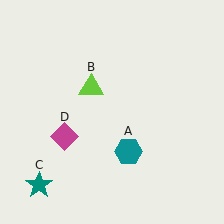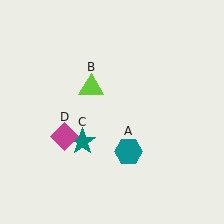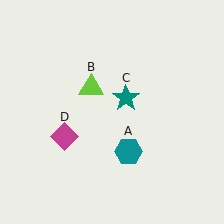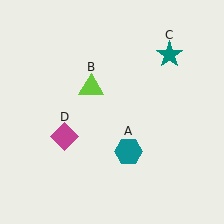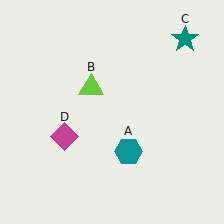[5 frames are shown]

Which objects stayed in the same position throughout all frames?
Teal hexagon (object A) and lime triangle (object B) and magenta diamond (object D) remained stationary.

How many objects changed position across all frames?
1 object changed position: teal star (object C).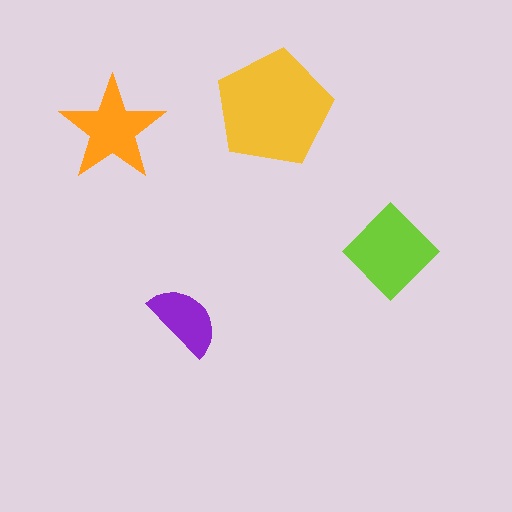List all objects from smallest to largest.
The purple semicircle, the orange star, the lime diamond, the yellow pentagon.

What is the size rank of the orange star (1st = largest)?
3rd.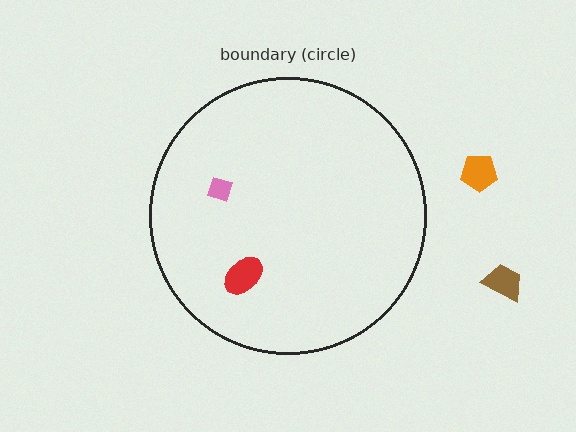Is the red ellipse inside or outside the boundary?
Inside.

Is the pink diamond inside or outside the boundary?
Inside.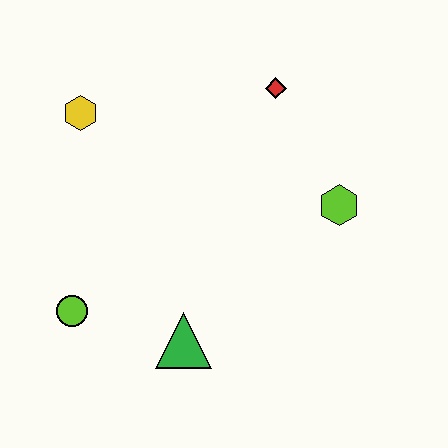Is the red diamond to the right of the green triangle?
Yes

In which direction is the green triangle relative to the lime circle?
The green triangle is to the right of the lime circle.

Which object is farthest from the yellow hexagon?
The lime hexagon is farthest from the yellow hexagon.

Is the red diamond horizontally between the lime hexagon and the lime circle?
Yes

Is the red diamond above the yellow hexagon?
Yes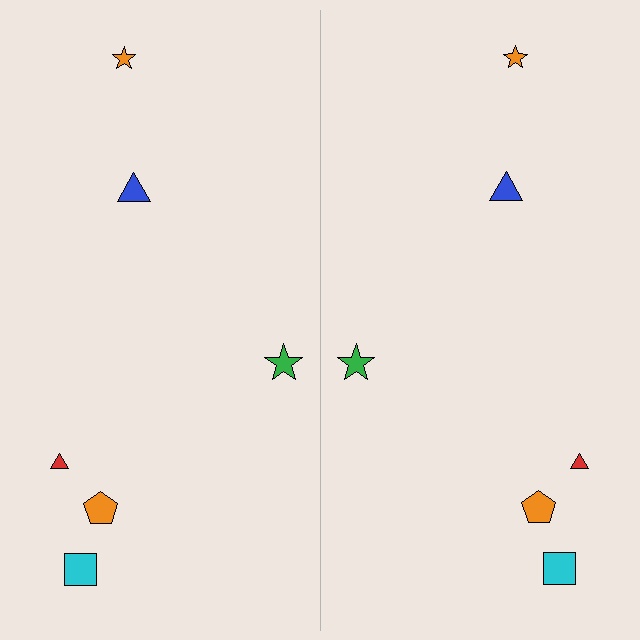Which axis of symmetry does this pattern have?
The pattern has a vertical axis of symmetry running through the center of the image.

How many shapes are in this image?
There are 12 shapes in this image.